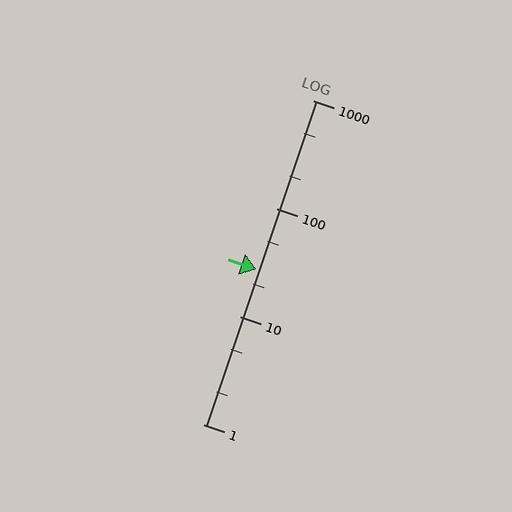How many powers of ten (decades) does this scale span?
The scale spans 3 decades, from 1 to 1000.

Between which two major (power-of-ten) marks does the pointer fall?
The pointer is between 10 and 100.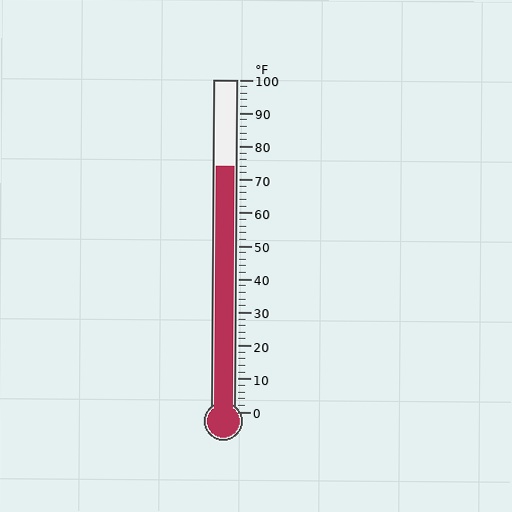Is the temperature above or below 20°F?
The temperature is above 20°F.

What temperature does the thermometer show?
The thermometer shows approximately 74°F.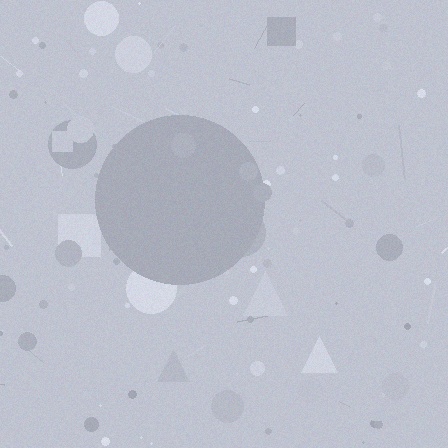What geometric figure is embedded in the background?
A circle is embedded in the background.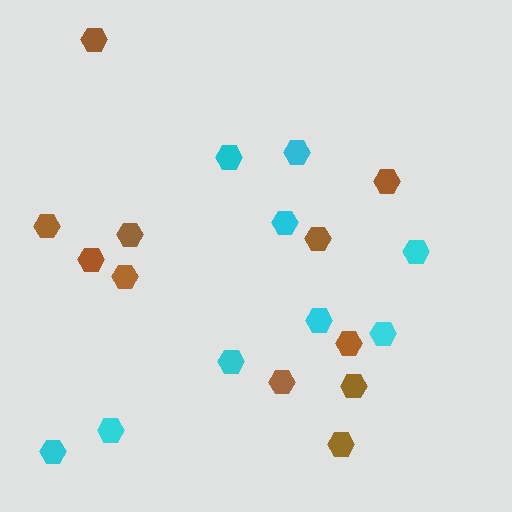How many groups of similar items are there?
There are 2 groups: one group of cyan hexagons (9) and one group of brown hexagons (11).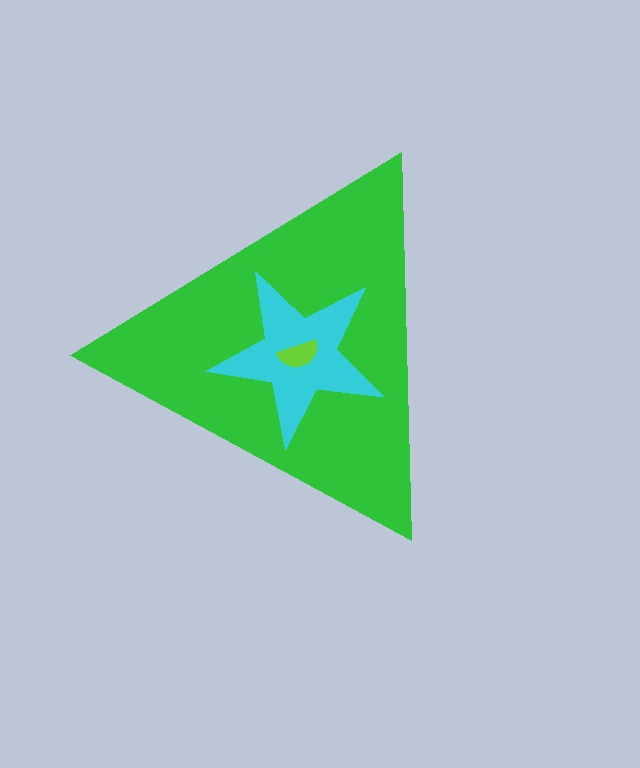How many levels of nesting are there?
3.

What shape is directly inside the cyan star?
The lime semicircle.